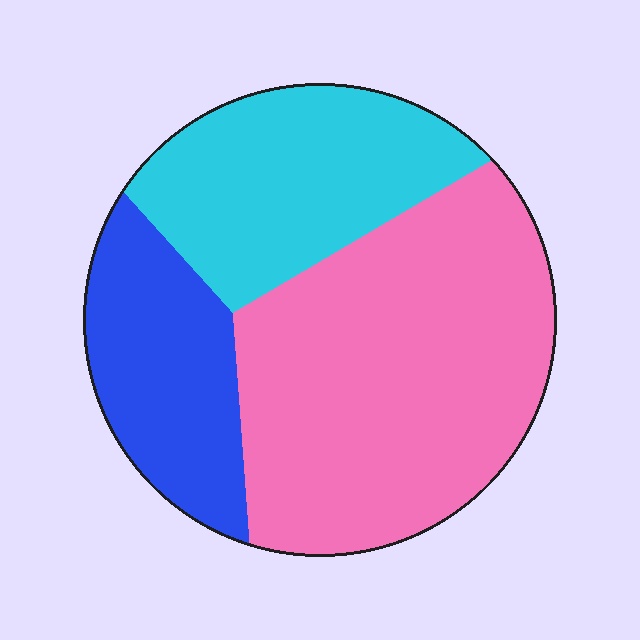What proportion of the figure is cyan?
Cyan takes up between a quarter and a half of the figure.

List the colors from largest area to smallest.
From largest to smallest: pink, cyan, blue.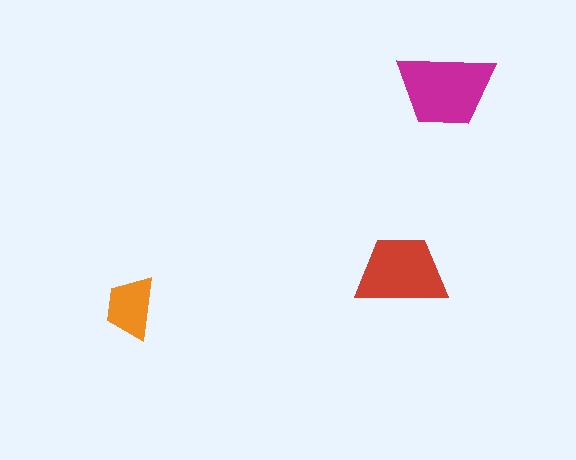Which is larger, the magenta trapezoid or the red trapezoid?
The magenta one.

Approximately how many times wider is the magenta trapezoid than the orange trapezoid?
About 1.5 times wider.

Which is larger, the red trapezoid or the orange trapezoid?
The red one.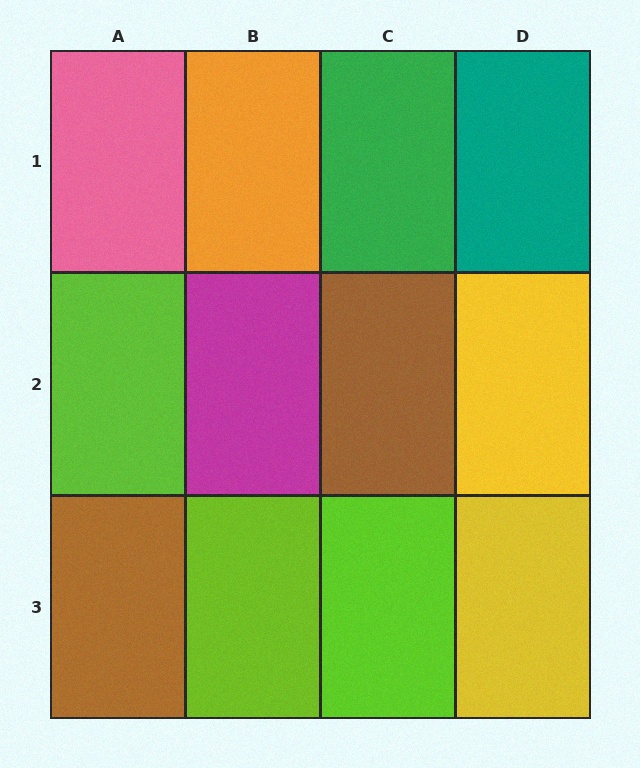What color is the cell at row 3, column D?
Yellow.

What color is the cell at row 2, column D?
Yellow.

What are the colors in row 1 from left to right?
Pink, orange, green, teal.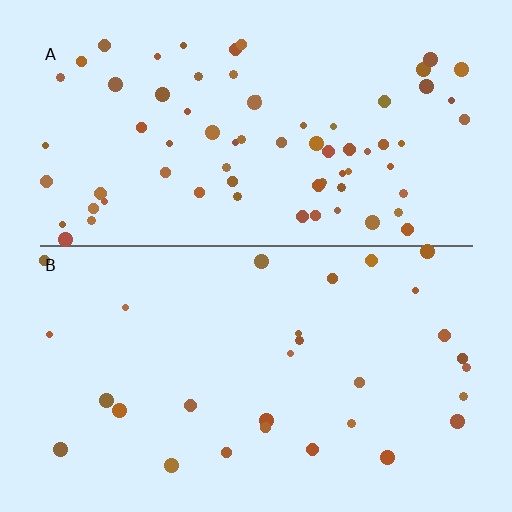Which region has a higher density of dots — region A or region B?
A (the top).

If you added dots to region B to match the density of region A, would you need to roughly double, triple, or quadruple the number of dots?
Approximately double.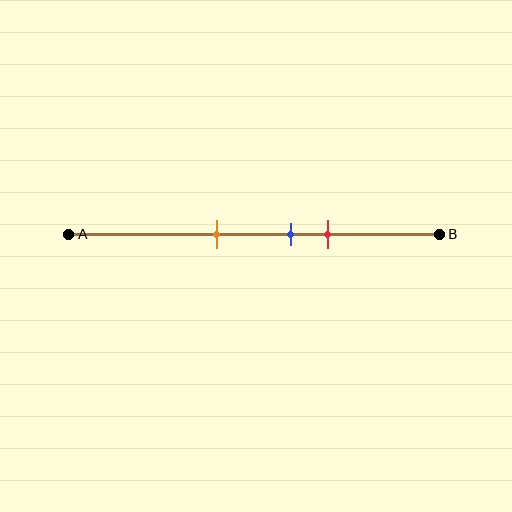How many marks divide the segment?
There are 3 marks dividing the segment.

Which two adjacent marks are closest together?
The blue and red marks are the closest adjacent pair.